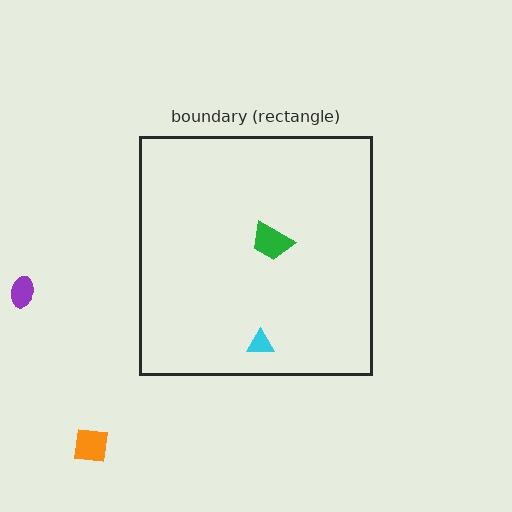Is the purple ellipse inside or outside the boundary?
Outside.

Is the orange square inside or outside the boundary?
Outside.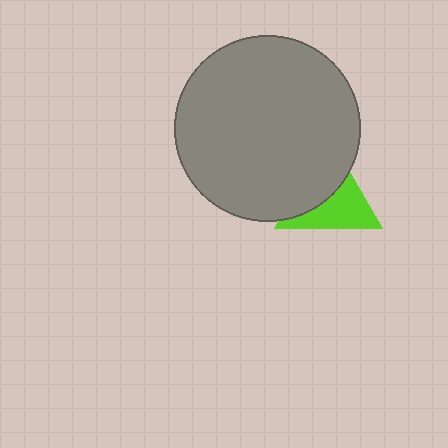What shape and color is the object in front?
The object in front is a gray circle.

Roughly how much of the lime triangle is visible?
About half of it is visible (roughly 52%).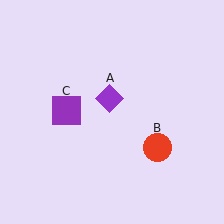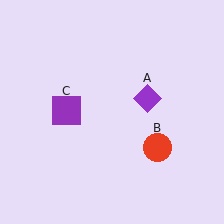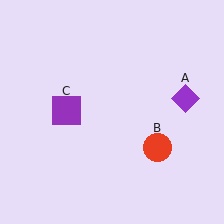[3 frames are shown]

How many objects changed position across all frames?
1 object changed position: purple diamond (object A).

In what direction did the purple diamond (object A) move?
The purple diamond (object A) moved right.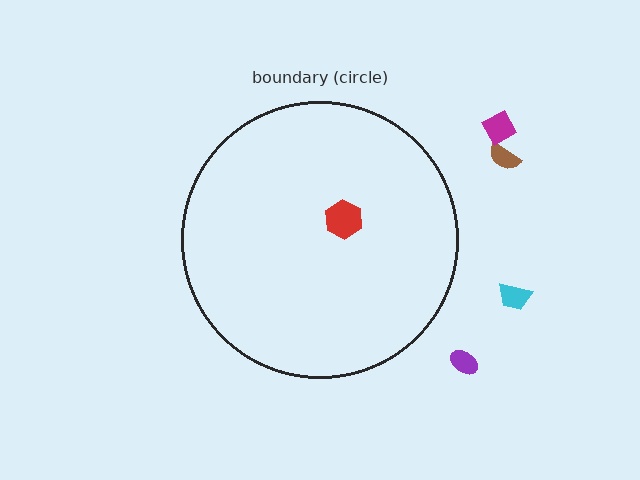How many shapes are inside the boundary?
1 inside, 4 outside.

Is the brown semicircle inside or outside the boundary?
Outside.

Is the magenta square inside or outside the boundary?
Outside.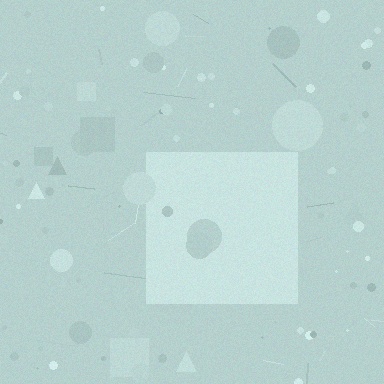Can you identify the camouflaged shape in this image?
The camouflaged shape is a square.